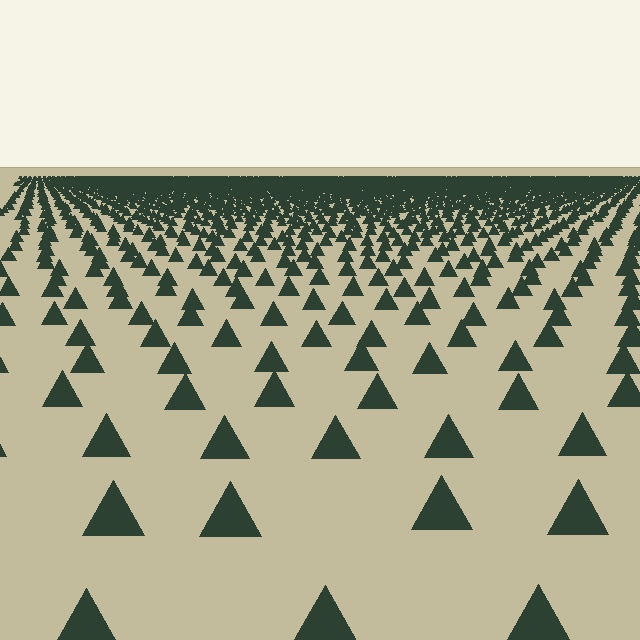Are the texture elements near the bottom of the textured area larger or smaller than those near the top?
Larger. Near the bottom, elements are closer to the viewer and appear at a bigger on-screen size.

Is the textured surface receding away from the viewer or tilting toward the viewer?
The surface is receding away from the viewer. Texture elements get smaller and denser toward the top.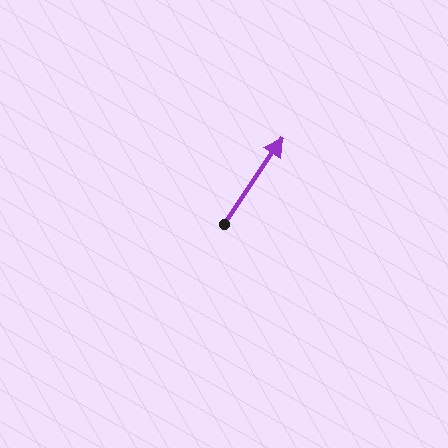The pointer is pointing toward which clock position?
Roughly 1 o'clock.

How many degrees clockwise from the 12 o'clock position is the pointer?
Approximately 34 degrees.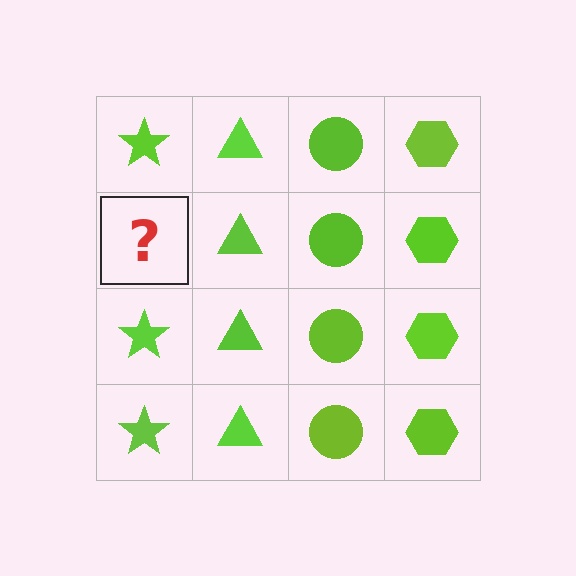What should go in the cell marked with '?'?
The missing cell should contain a lime star.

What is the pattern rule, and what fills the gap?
The rule is that each column has a consistent shape. The gap should be filled with a lime star.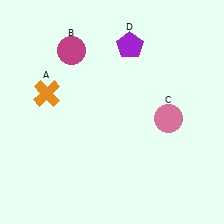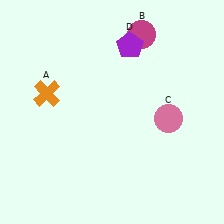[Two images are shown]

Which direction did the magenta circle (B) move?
The magenta circle (B) moved right.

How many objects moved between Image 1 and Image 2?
1 object moved between the two images.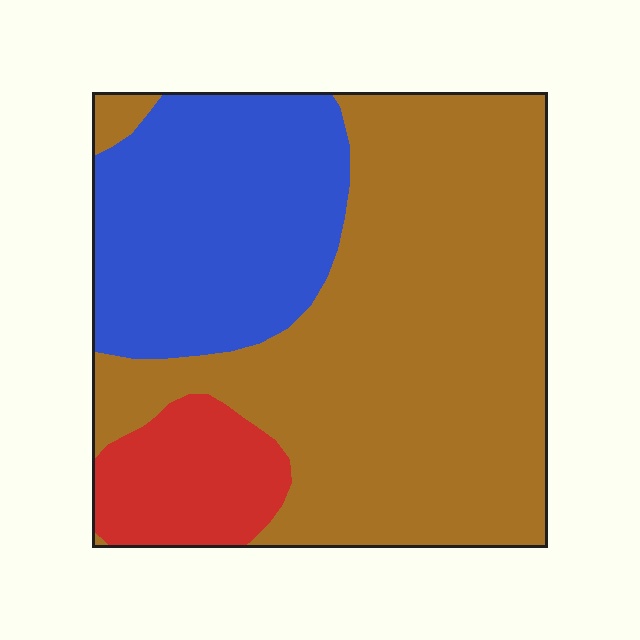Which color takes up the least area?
Red, at roughly 10%.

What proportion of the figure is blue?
Blue takes up about one quarter (1/4) of the figure.